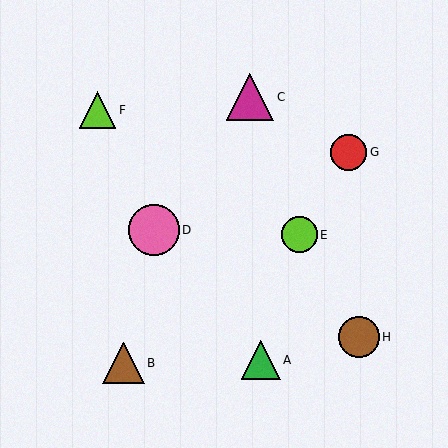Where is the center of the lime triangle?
The center of the lime triangle is at (98, 110).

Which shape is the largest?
The pink circle (labeled D) is the largest.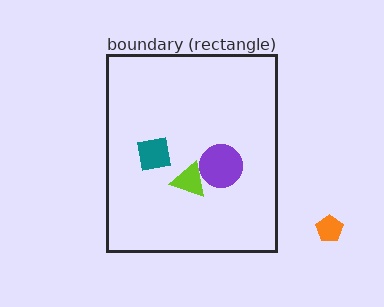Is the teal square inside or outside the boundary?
Inside.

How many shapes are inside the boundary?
3 inside, 1 outside.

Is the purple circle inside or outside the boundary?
Inside.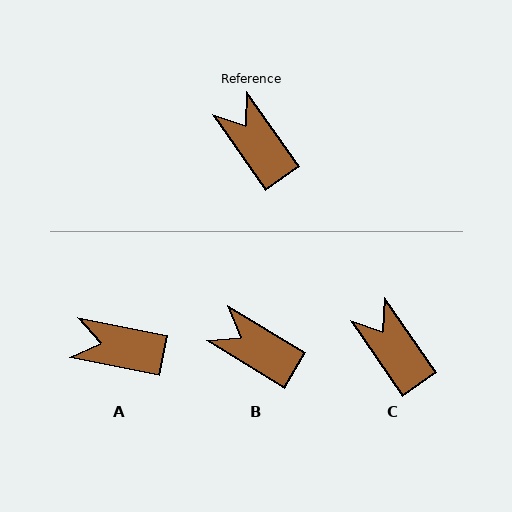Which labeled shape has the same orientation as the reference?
C.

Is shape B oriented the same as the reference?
No, it is off by about 24 degrees.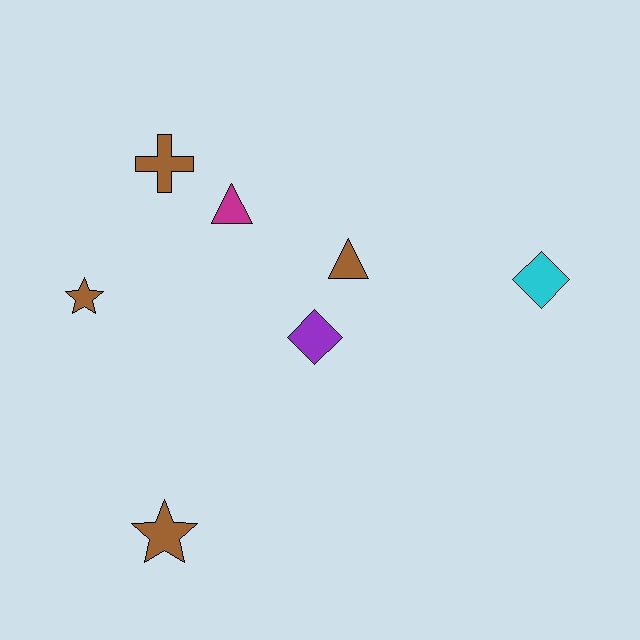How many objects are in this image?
There are 7 objects.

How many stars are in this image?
There are 2 stars.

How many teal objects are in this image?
There are no teal objects.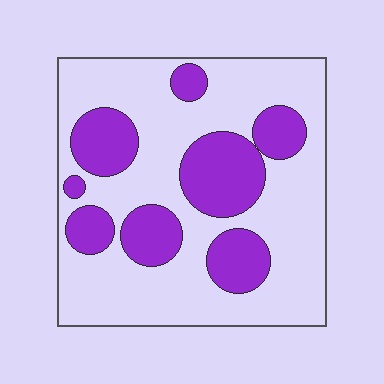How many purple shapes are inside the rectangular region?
8.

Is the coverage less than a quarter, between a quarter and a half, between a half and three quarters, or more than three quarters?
Between a quarter and a half.